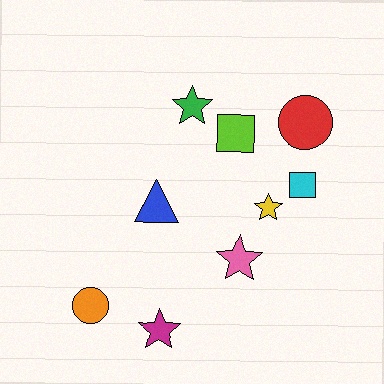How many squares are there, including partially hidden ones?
There are 2 squares.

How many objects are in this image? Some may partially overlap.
There are 9 objects.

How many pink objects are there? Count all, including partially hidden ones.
There is 1 pink object.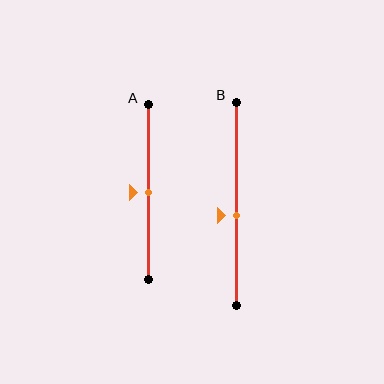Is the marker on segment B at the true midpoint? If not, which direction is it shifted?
No, the marker on segment B is shifted downward by about 5% of the segment length.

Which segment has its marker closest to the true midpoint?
Segment A has its marker closest to the true midpoint.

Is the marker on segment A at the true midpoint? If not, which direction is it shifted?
Yes, the marker on segment A is at the true midpoint.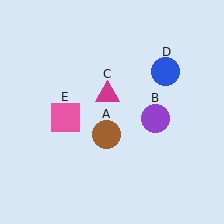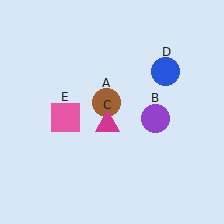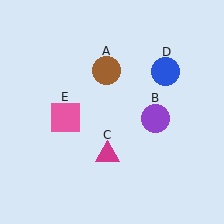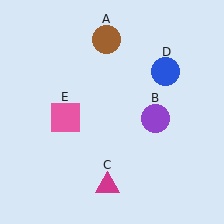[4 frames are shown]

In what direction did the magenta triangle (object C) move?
The magenta triangle (object C) moved down.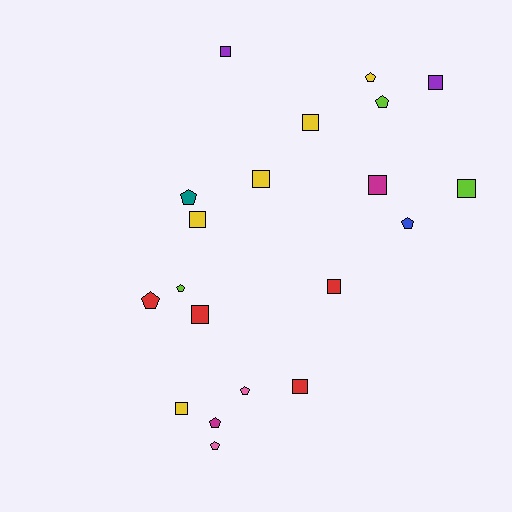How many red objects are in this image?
There are 4 red objects.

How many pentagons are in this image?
There are 9 pentagons.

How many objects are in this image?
There are 20 objects.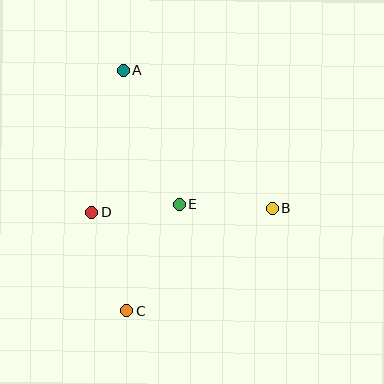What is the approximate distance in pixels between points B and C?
The distance between B and C is approximately 178 pixels.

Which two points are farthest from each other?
Points A and C are farthest from each other.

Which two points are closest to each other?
Points D and E are closest to each other.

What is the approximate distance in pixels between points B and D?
The distance between B and D is approximately 181 pixels.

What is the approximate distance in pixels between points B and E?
The distance between B and E is approximately 93 pixels.